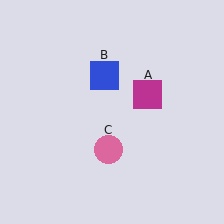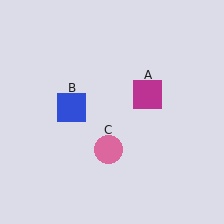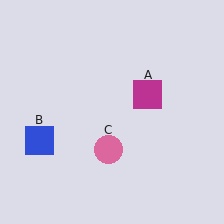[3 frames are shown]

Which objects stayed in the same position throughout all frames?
Magenta square (object A) and pink circle (object C) remained stationary.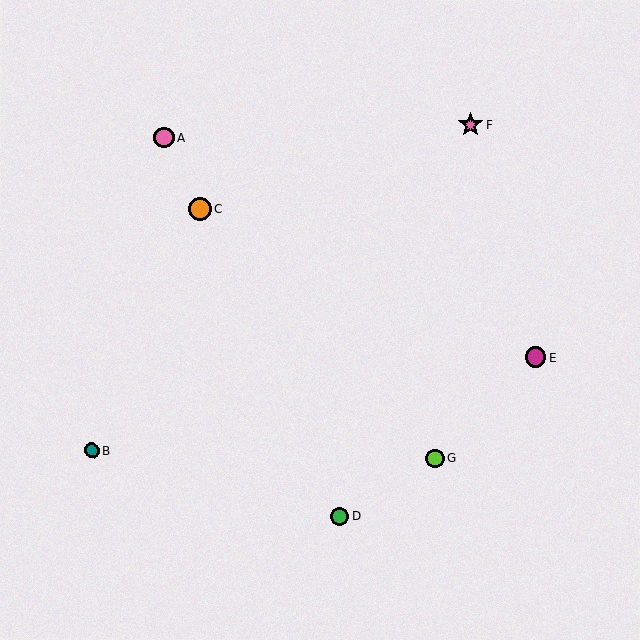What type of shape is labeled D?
Shape D is a green circle.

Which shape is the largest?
The pink star (labeled F) is the largest.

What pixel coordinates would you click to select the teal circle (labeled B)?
Click at (92, 450) to select the teal circle B.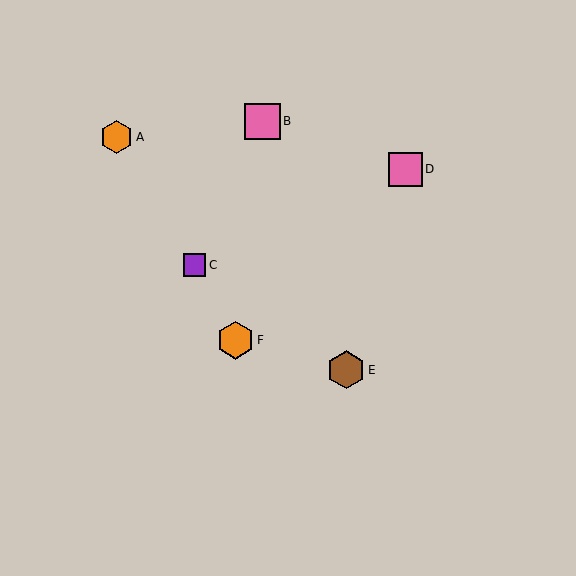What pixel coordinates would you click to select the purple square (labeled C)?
Click at (194, 265) to select the purple square C.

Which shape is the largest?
The orange hexagon (labeled F) is the largest.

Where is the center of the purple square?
The center of the purple square is at (194, 265).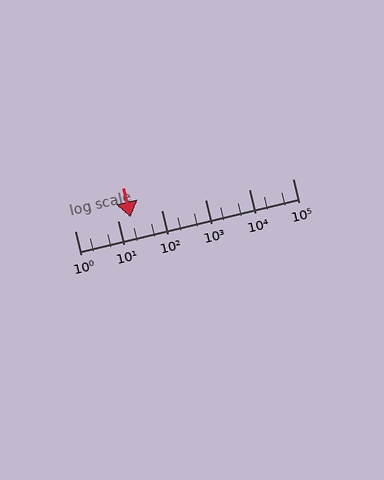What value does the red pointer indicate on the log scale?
The pointer indicates approximately 19.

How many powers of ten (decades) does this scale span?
The scale spans 5 decades, from 1 to 100000.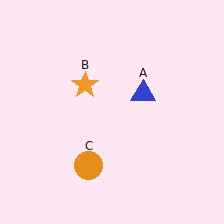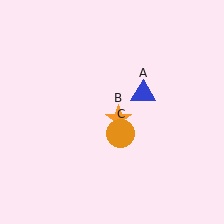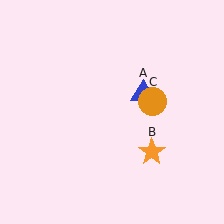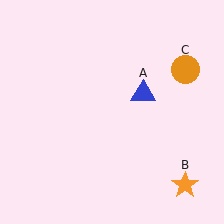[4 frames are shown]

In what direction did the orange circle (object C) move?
The orange circle (object C) moved up and to the right.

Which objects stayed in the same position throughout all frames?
Blue triangle (object A) remained stationary.